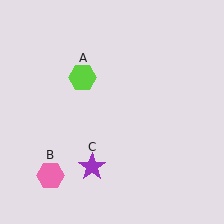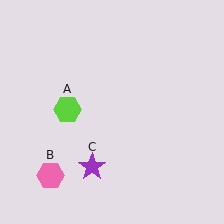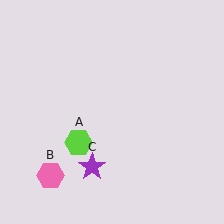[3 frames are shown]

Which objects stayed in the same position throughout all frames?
Pink hexagon (object B) and purple star (object C) remained stationary.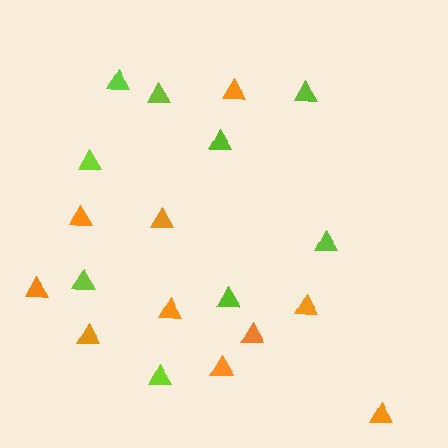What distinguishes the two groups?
There are 2 groups: one group of lime triangles (9) and one group of orange triangles (10).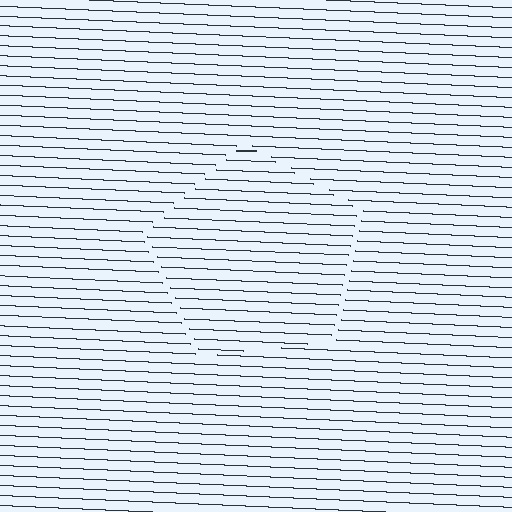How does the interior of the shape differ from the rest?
The interior of the shape contains the same grating, shifted by half a period — the contour is defined by the phase discontinuity where line-ends from the inner and outer gratings abut.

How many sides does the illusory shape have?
5 sides — the line-ends trace a pentagon.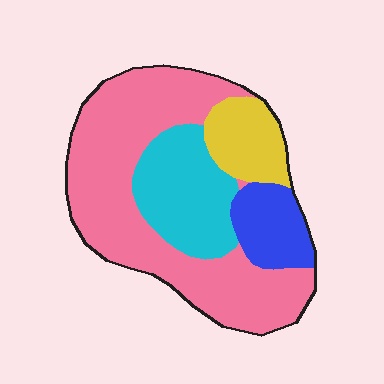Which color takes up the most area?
Pink, at roughly 55%.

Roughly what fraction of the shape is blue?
Blue takes up about one eighth (1/8) of the shape.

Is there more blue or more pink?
Pink.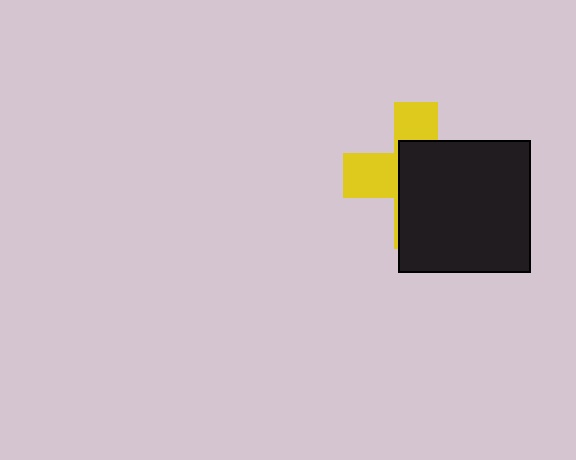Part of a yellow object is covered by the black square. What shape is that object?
It is a cross.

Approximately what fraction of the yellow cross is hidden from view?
Roughly 61% of the yellow cross is hidden behind the black square.